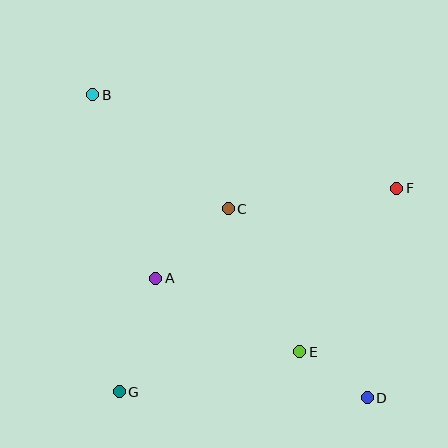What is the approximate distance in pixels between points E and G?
The distance between E and G is approximately 185 pixels.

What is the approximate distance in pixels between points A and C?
The distance between A and C is approximately 101 pixels.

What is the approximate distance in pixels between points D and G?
The distance between D and G is approximately 248 pixels.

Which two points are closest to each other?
Points D and E are closest to each other.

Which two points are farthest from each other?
Points B and D are farthest from each other.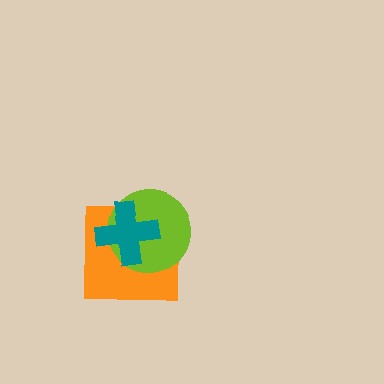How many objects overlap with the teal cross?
2 objects overlap with the teal cross.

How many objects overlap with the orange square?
2 objects overlap with the orange square.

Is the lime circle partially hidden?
Yes, it is partially covered by another shape.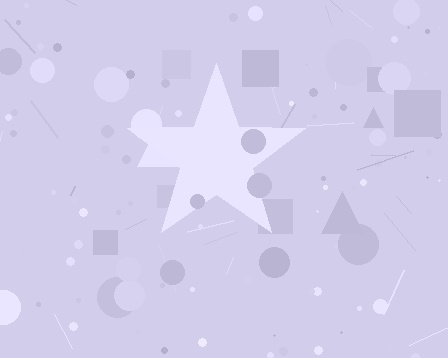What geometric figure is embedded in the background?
A star is embedded in the background.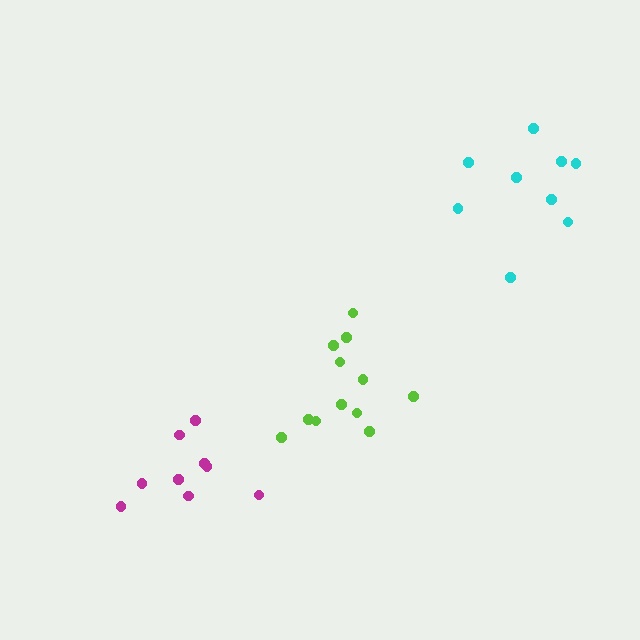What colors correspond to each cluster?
The clusters are colored: magenta, cyan, lime.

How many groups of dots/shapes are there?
There are 3 groups.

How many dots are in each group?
Group 1: 9 dots, Group 2: 9 dots, Group 3: 12 dots (30 total).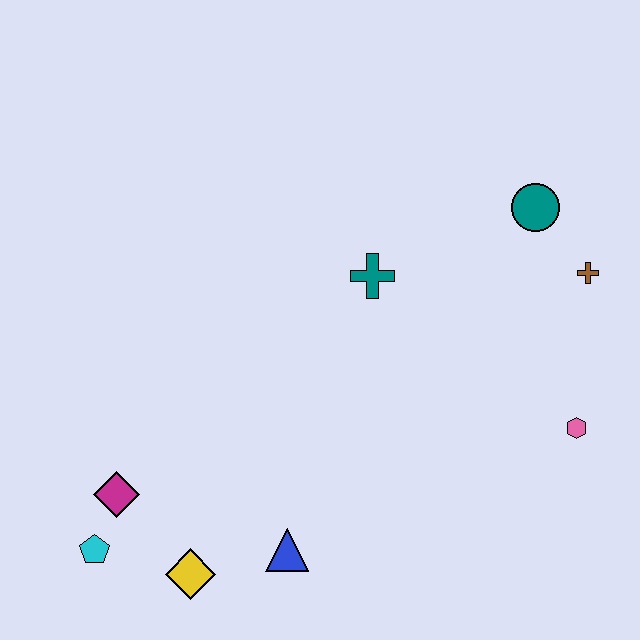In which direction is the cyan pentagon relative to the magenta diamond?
The cyan pentagon is below the magenta diamond.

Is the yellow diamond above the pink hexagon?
No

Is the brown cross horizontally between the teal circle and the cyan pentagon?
No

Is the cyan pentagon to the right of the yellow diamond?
No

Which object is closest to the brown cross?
The teal circle is closest to the brown cross.